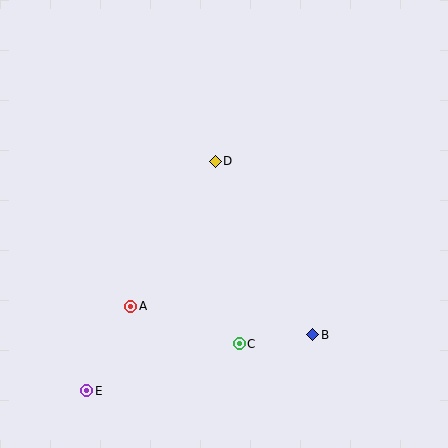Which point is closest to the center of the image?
Point D at (215, 161) is closest to the center.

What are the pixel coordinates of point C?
Point C is at (239, 344).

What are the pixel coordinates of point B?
Point B is at (313, 335).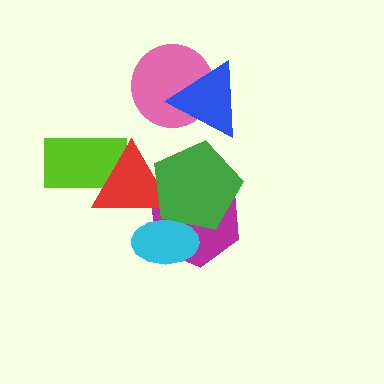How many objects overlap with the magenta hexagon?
3 objects overlap with the magenta hexagon.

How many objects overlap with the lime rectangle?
1 object overlaps with the lime rectangle.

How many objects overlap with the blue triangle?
1 object overlaps with the blue triangle.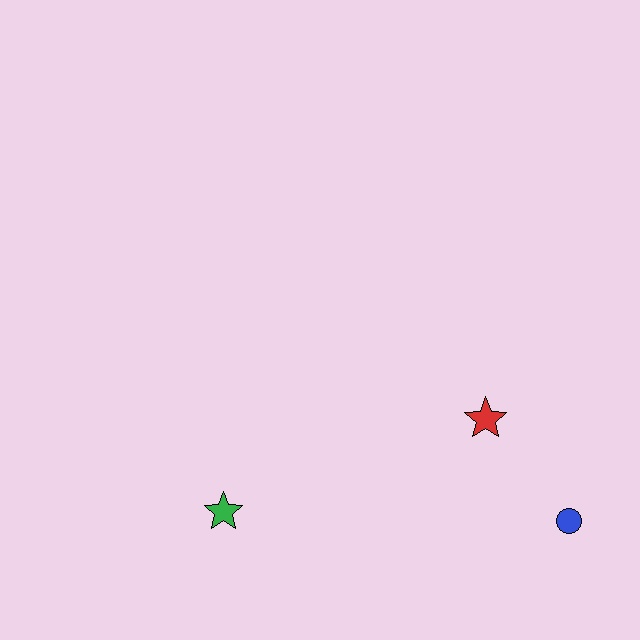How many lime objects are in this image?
There are no lime objects.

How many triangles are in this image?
There are no triangles.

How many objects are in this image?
There are 3 objects.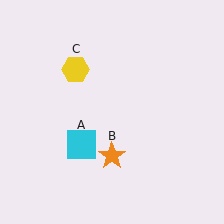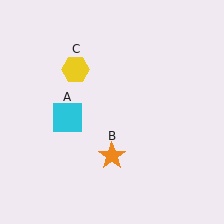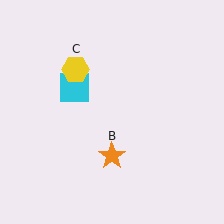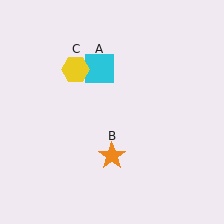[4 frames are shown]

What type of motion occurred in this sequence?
The cyan square (object A) rotated clockwise around the center of the scene.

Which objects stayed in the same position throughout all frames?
Orange star (object B) and yellow hexagon (object C) remained stationary.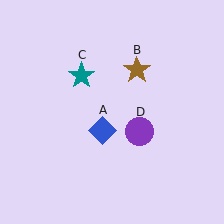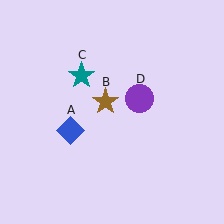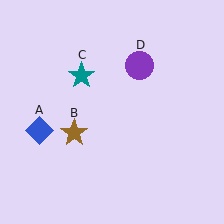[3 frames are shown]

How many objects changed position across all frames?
3 objects changed position: blue diamond (object A), brown star (object B), purple circle (object D).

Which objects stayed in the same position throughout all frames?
Teal star (object C) remained stationary.